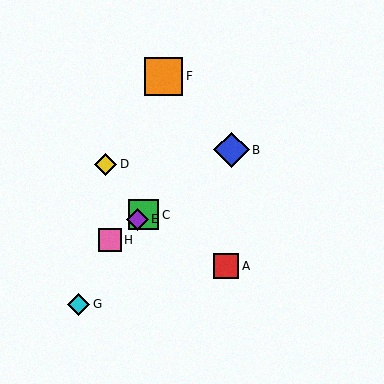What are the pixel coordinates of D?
Object D is at (106, 164).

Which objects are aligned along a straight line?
Objects B, C, E, H are aligned along a straight line.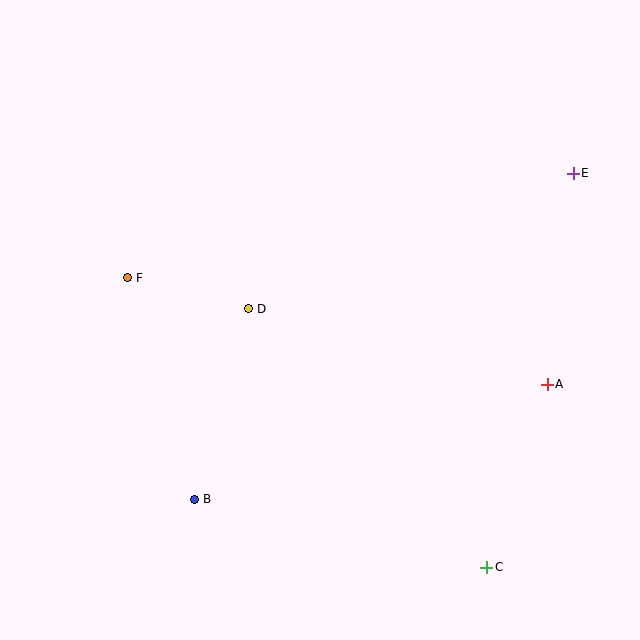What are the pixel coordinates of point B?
Point B is at (195, 499).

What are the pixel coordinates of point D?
Point D is at (249, 309).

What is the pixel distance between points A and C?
The distance between A and C is 192 pixels.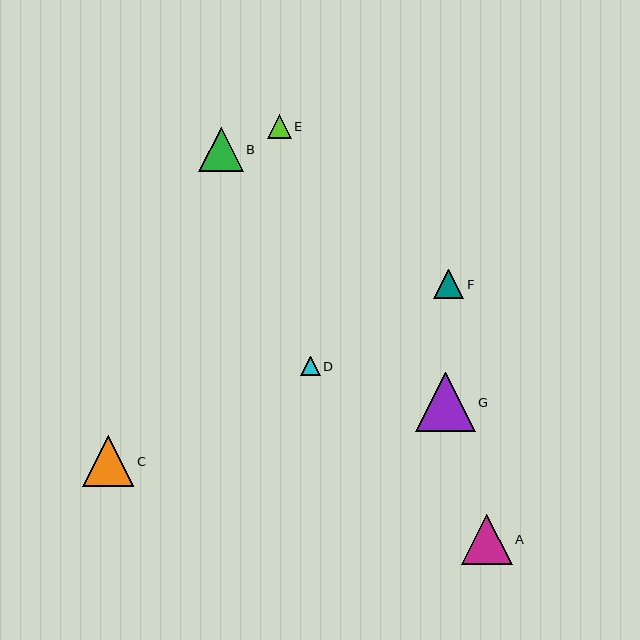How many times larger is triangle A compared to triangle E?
Triangle A is approximately 2.1 times the size of triangle E.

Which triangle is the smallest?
Triangle D is the smallest with a size of approximately 19 pixels.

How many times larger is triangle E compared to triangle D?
Triangle E is approximately 1.3 times the size of triangle D.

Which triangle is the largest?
Triangle G is the largest with a size of approximately 59 pixels.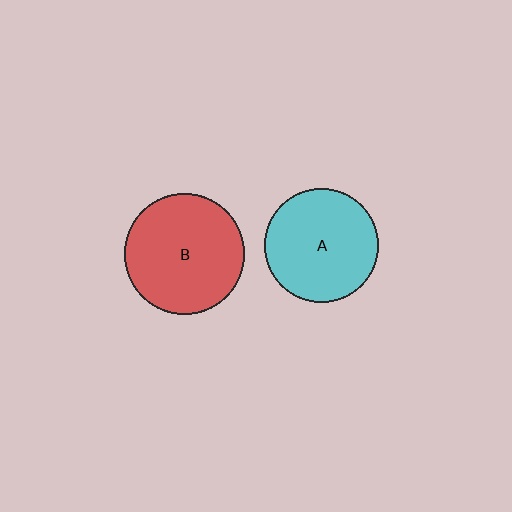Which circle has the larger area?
Circle B (red).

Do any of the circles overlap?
No, none of the circles overlap.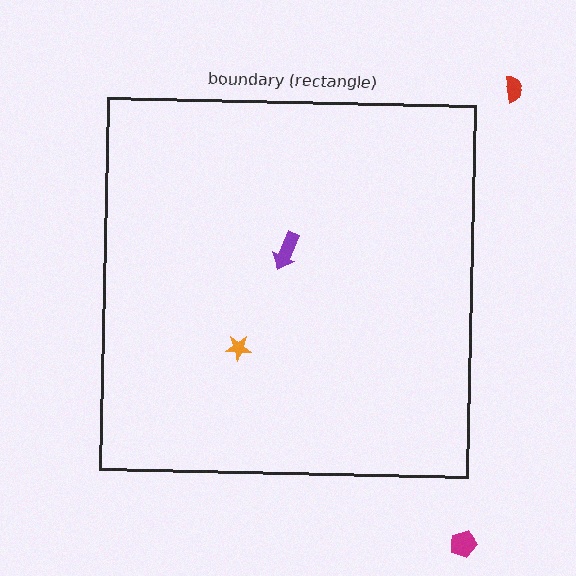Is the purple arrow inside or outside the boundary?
Inside.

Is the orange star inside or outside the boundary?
Inside.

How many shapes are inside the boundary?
2 inside, 2 outside.